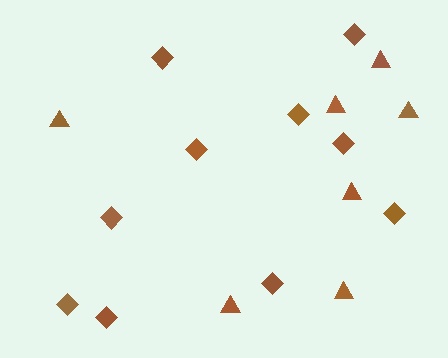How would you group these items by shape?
There are 2 groups: one group of diamonds (10) and one group of triangles (7).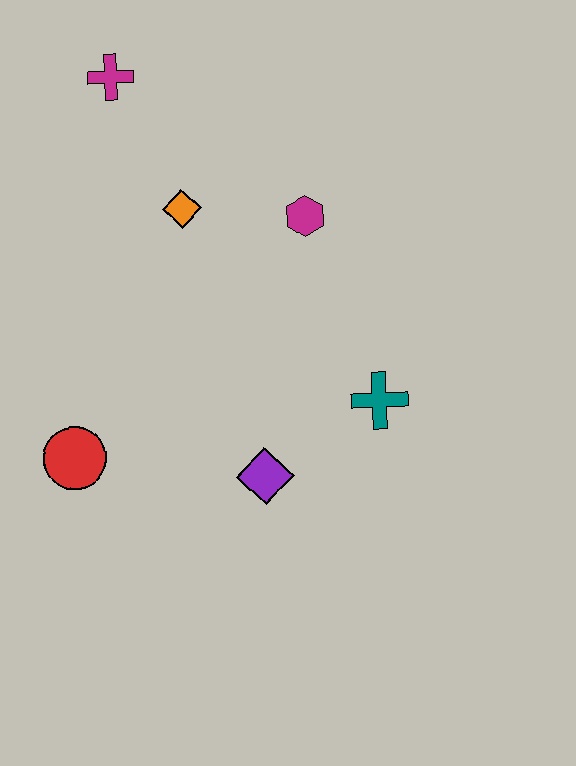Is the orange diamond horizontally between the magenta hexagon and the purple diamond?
No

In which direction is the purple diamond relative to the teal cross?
The purple diamond is to the left of the teal cross.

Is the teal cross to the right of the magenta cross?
Yes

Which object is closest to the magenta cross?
The orange diamond is closest to the magenta cross.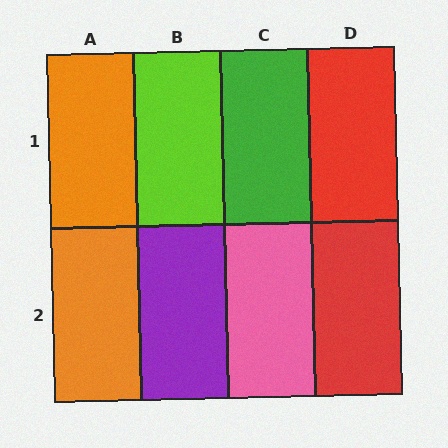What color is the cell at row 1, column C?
Green.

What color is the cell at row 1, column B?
Lime.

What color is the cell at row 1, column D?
Red.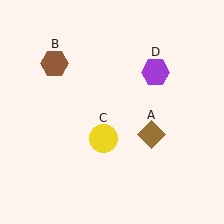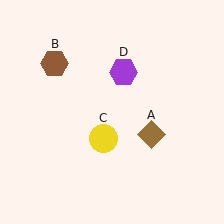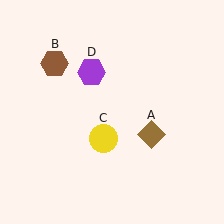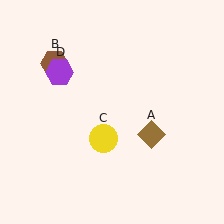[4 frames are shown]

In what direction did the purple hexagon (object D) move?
The purple hexagon (object D) moved left.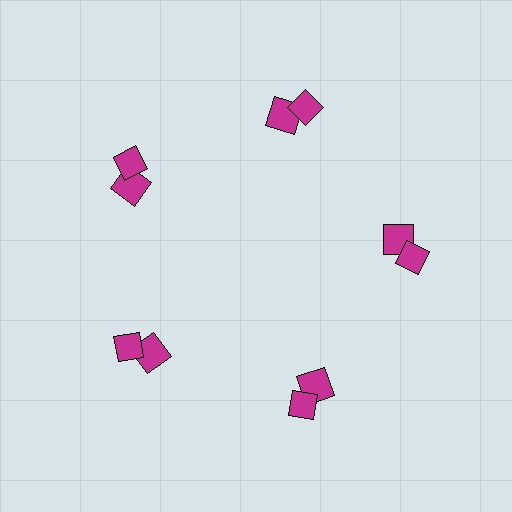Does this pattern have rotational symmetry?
Yes, this pattern has 5-fold rotational symmetry. It looks the same after rotating 72 degrees around the center.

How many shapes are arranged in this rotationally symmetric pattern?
There are 10 shapes, arranged in 5 groups of 2.